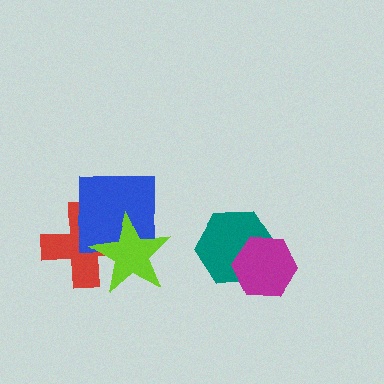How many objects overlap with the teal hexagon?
1 object overlaps with the teal hexagon.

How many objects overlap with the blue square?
2 objects overlap with the blue square.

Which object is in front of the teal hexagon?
The magenta hexagon is in front of the teal hexagon.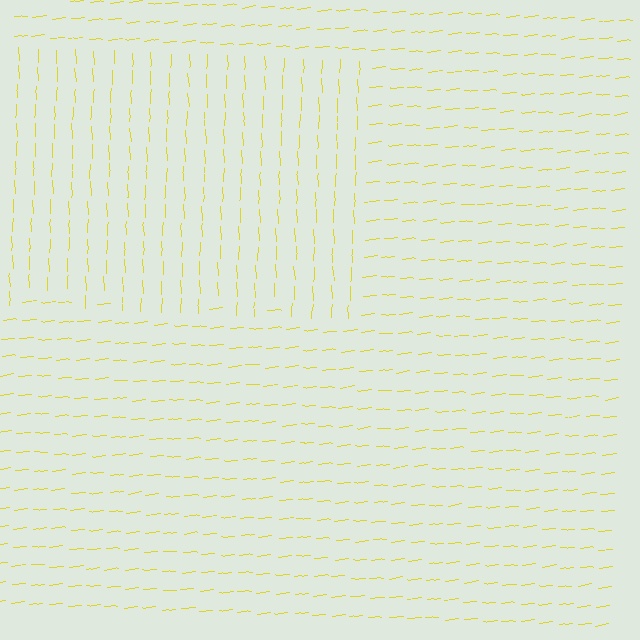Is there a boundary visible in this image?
Yes, there is a texture boundary formed by a change in line orientation.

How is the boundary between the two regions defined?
The boundary is defined purely by a change in line orientation (approximately 86 degrees difference). All lines are the same color and thickness.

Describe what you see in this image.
The image is filled with small yellow line segments. A rectangle region in the image has lines oriented differently from the surrounding lines, creating a visible texture boundary.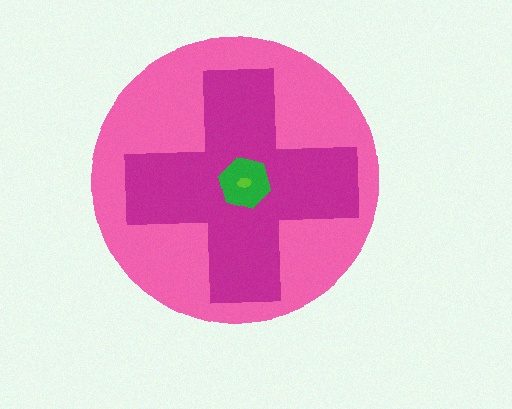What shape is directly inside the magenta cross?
The green hexagon.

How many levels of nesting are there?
4.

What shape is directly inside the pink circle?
The magenta cross.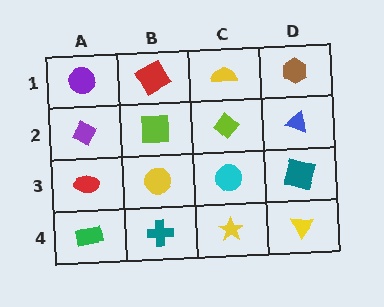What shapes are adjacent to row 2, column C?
A yellow semicircle (row 1, column C), a cyan circle (row 3, column C), a lime square (row 2, column B), a blue triangle (row 2, column D).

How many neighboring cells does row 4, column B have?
3.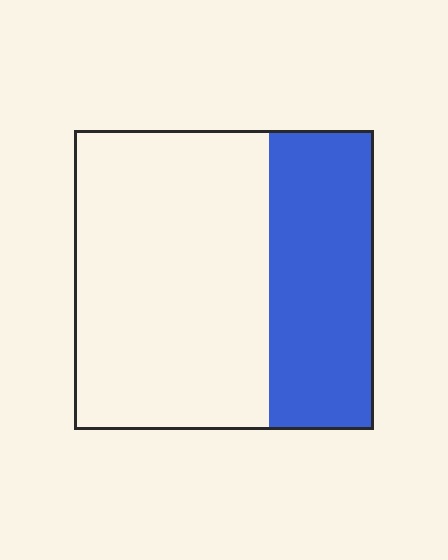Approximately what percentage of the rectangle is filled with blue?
Approximately 35%.